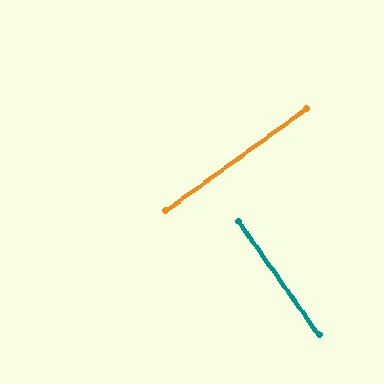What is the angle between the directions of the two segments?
Approximately 89 degrees.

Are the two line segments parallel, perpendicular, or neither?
Perpendicular — they meet at approximately 89°.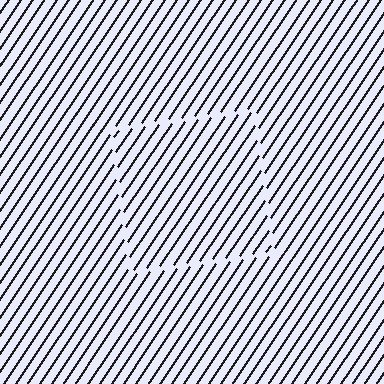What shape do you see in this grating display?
An illusory square. The interior of the shape contains the same grating, shifted by half a period — the contour is defined by the phase discontinuity where line-ends from the inner and outer gratings abut.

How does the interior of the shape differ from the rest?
The interior of the shape contains the same grating, shifted by half a period — the contour is defined by the phase discontinuity where line-ends from the inner and outer gratings abut.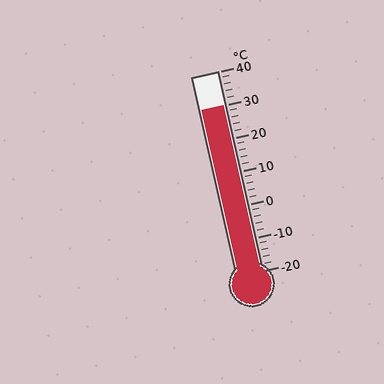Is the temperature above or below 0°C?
The temperature is above 0°C.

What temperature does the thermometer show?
The thermometer shows approximately 30°C.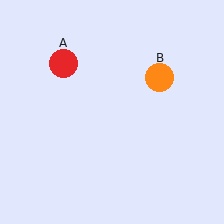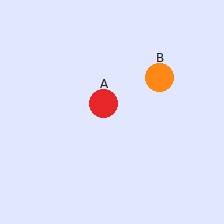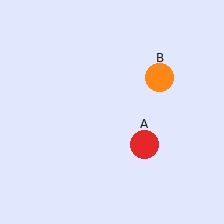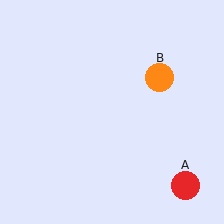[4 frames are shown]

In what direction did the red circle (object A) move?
The red circle (object A) moved down and to the right.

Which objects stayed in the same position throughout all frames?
Orange circle (object B) remained stationary.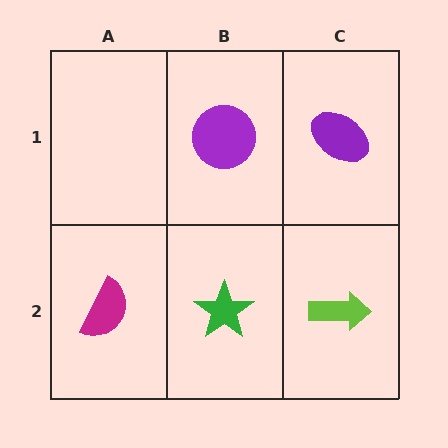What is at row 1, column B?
A purple circle.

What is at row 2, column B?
A green star.